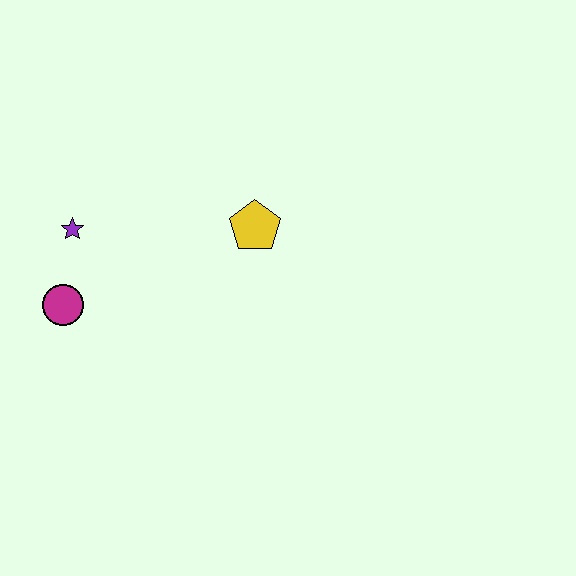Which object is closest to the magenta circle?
The purple star is closest to the magenta circle.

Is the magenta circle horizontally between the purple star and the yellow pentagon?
No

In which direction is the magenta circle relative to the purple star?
The magenta circle is below the purple star.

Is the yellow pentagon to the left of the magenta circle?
No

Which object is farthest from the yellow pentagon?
The magenta circle is farthest from the yellow pentagon.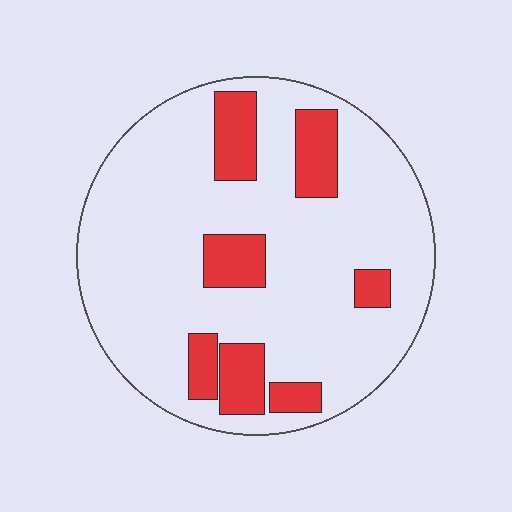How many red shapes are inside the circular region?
7.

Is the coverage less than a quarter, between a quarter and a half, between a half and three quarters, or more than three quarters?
Less than a quarter.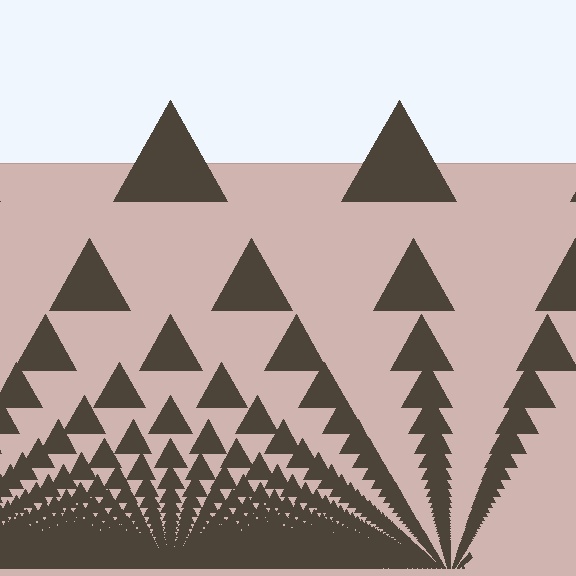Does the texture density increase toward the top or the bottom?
Density increases toward the bottom.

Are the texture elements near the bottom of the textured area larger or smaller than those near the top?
Smaller. The gradient is inverted — elements near the bottom are smaller and denser.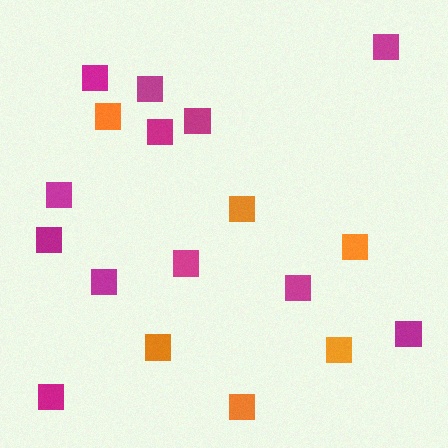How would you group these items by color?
There are 2 groups: one group of orange squares (6) and one group of magenta squares (12).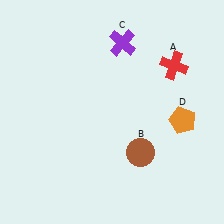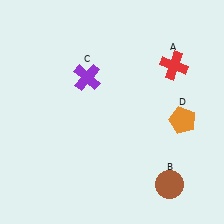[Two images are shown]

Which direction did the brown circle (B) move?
The brown circle (B) moved down.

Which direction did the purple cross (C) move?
The purple cross (C) moved left.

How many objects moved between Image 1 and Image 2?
2 objects moved between the two images.